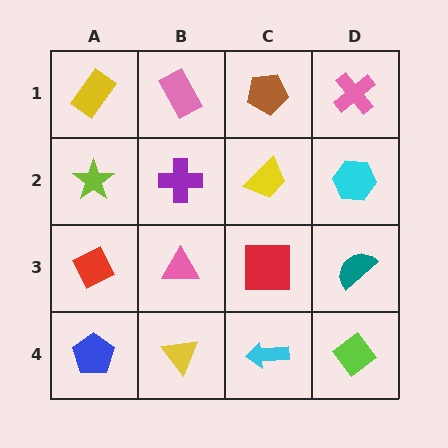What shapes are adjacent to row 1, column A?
A lime star (row 2, column A), a pink rectangle (row 1, column B).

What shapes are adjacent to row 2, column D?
A pink cross (row 1, column D), a teal semicircle (row 3, column D), a yellow trapezoid (row 2, column C).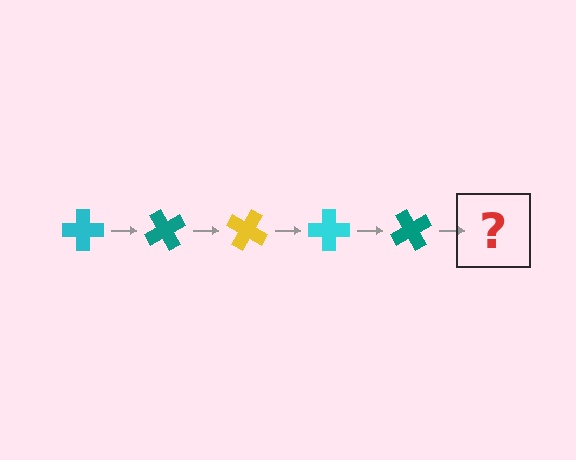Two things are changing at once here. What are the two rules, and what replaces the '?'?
The two rules are that it rotates 60 degrees each step and the color cycles through cyan, teal, and yellow. The '?' should be a yellow cross, rotated 300 degrees from the start.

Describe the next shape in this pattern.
It should be a yellow cross, rotated 300 degrees from the start.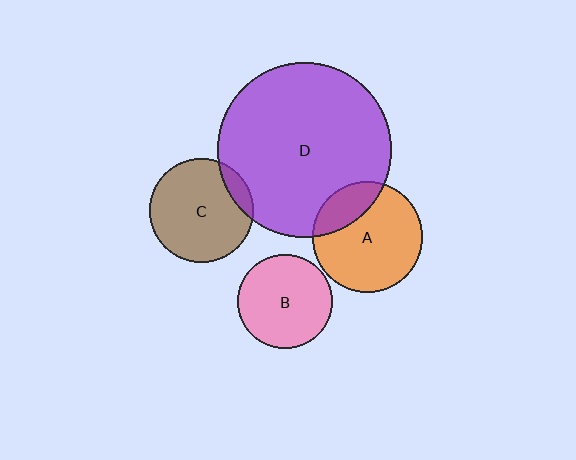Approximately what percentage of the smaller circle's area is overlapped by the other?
Approximately 25%.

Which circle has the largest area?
Circle D (purple).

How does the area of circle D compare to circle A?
Approximately 2.5 times.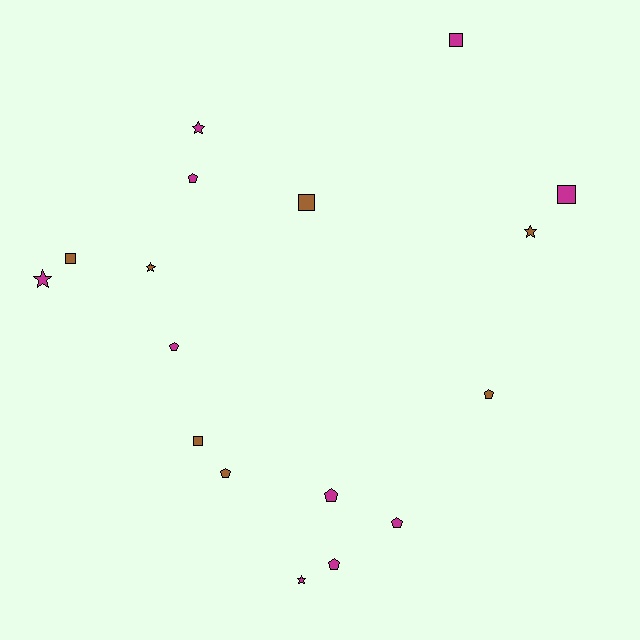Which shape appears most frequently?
Pentagon, with 7 objects.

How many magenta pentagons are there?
There are 5 magenta pentagons.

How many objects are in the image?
There are 17 objects.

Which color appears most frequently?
Magenta, with 10 objects.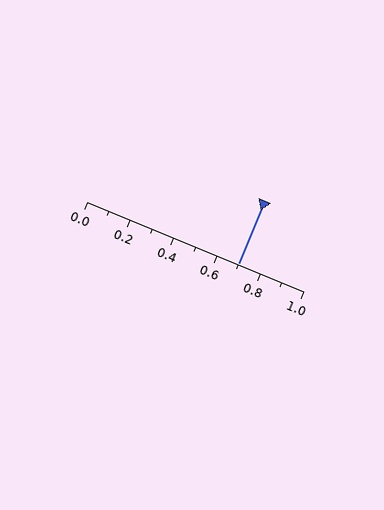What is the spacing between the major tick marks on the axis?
The major ticks are spaced 0.2 apart.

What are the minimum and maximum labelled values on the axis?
The axis runs from 0.0 to 1.0.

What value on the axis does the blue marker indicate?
The marker indicates approximately 0.7.